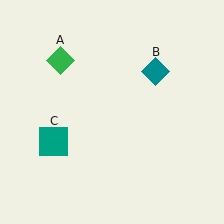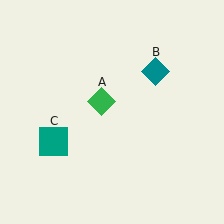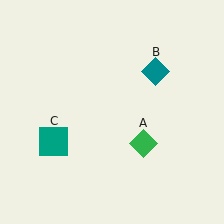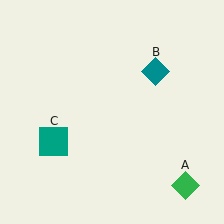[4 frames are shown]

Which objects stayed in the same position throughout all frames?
Teal diamond (object B) and teal square (object C) remained stationary.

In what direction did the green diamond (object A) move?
The green diamond (object A) moved down and to the right.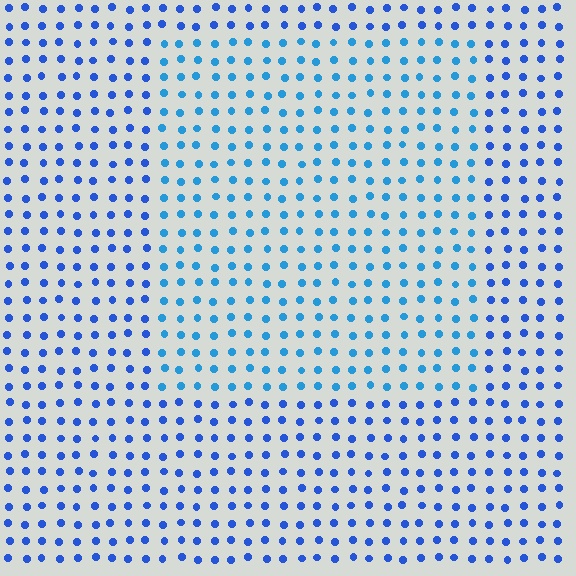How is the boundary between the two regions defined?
The boundary is defined purely by a slight shift in hue (about 23 degrees). Spacing, size, and orientation are identical on both sides.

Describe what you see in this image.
The image is filled with small blue elements in a uniform arrangement. A rectangle-shaped region is visible where the elements are tinted to a slightly different hue, forming a subtle color boundary.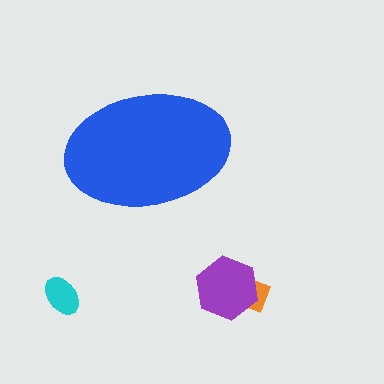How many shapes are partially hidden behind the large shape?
0 shapes are partially hidden.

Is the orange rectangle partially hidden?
No, the orange rectangle is fully visible.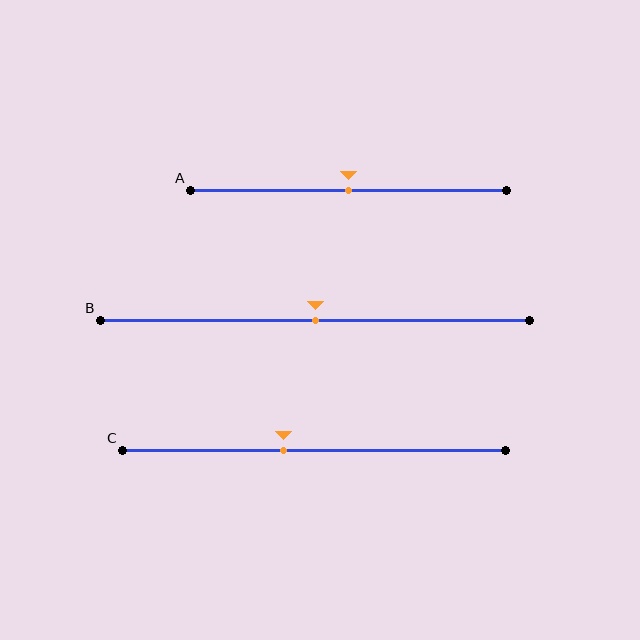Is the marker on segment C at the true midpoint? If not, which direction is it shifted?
No, the marker on segment C is shifted to the left by about 8% of the segment length.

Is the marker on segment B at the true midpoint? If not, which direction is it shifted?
Yes, the marker on segment B is at the true midpoint.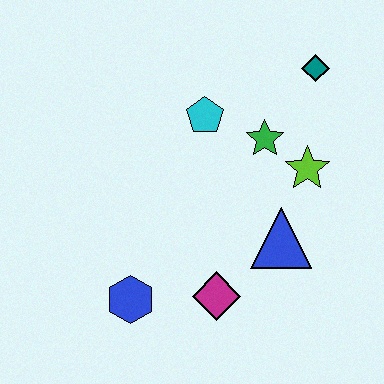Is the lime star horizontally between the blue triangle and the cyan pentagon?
No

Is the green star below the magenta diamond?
No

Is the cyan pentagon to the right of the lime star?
No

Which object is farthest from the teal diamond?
The blue hexagon is farthest from the teal diamond.